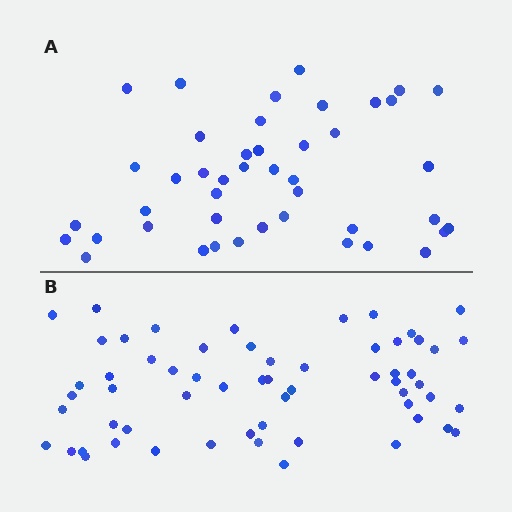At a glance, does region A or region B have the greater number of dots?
Region B (the bottom region) has more dots.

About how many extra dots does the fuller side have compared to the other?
Region B has approximately 15 more dots than region A.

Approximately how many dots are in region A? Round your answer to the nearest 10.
About 40 dots. (The exact count is 44, which rounds to 40.)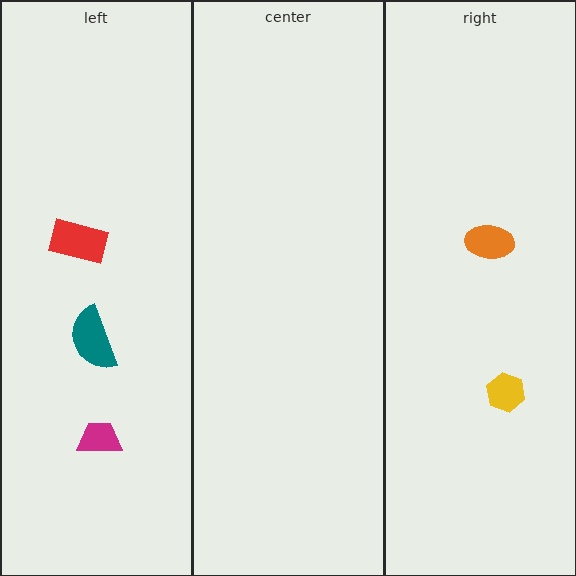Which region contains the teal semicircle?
The left region.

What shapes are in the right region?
The orange ellipse, the yellow hexagon.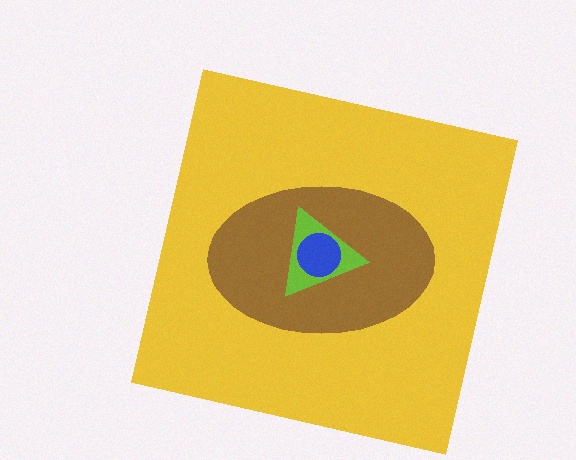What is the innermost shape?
The blue circle.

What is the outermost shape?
The yellow square.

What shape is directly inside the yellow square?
The brown ellipse.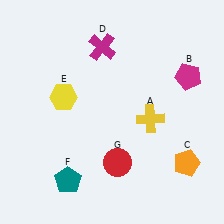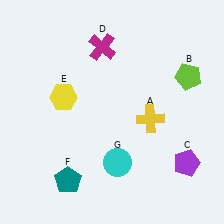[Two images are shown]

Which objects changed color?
B changed from magenta to lime. C changed from orange to purple. G changed from red to cyan.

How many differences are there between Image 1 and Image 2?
There are 3 differences between the two images.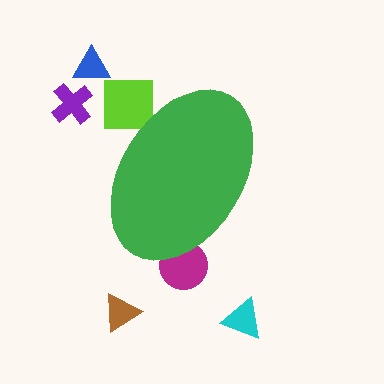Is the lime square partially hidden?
Yes, the lime square is partially hidden behind the green ellipse.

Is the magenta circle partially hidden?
Yes, the magenta circle is partially hidden behind the green ellipse.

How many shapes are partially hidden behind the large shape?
2 shapes are partially hidden.